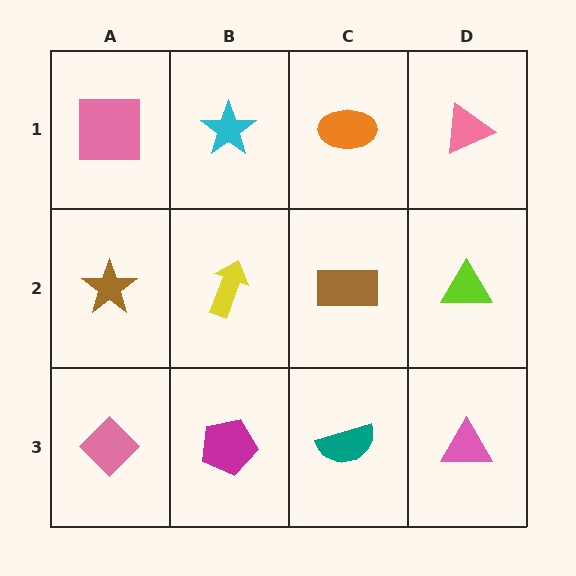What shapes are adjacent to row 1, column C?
A brown rectangle (row 2, column C), a cyan star (row 1, column B), a pink triangle (row 1, column D).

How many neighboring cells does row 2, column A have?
3.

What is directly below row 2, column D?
A pink triangle.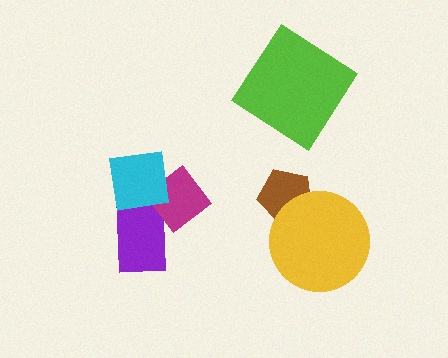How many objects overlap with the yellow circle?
1 object overlaps with the yellow circle.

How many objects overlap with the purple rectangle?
2 objects overlap with the purple rectangle.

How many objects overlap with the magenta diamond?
2 objects overlap with the magenta diamond.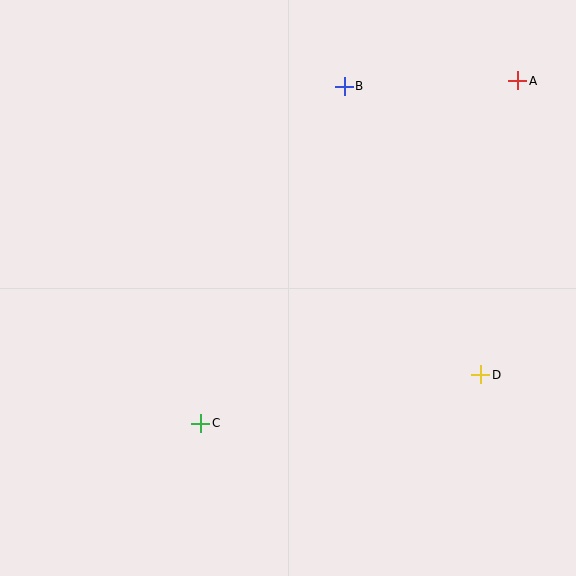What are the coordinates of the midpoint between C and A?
The midpoint between C and A is at (359, 252).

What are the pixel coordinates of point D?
Point D is at (480, 375).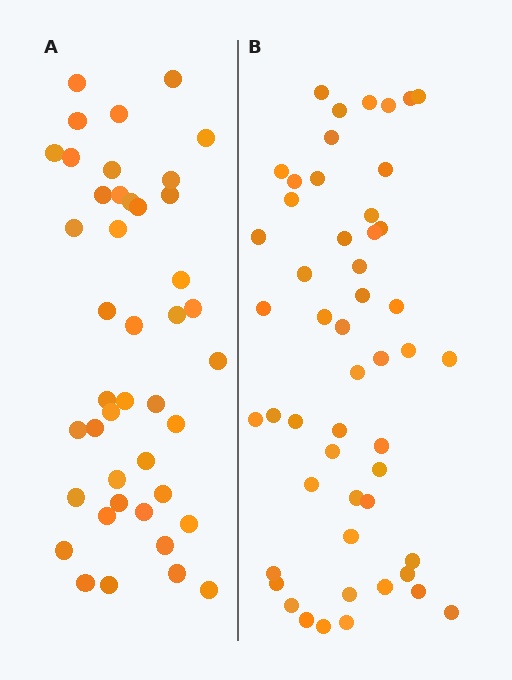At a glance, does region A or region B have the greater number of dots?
Region B (the right region) has more dots.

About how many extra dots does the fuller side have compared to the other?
Region B has roughly 8 or so more dots than region A.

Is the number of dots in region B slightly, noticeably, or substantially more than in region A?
Region B has only slightly more — the two regions are fairly close. The ratio is roughly 1.2 to 1.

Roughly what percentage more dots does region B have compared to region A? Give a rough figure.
About 20% more.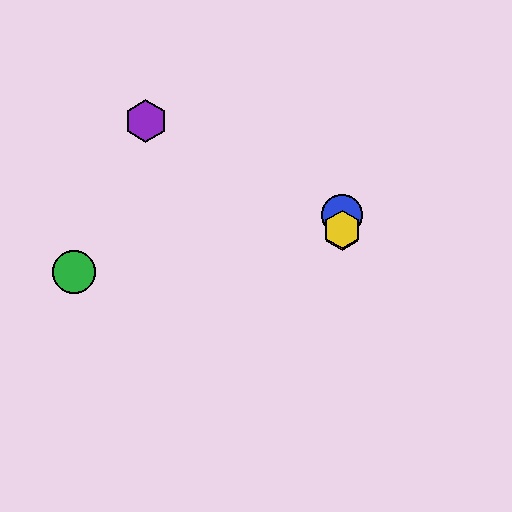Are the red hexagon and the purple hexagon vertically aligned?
No, the red hexagon is at x≈342 and the purple hexagon is at x≈146.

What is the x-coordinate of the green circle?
The green circle is at x≈74.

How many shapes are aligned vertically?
3 shapes (the red hexagon, the blue circle, the yellow hexagon) are aligned vertically.